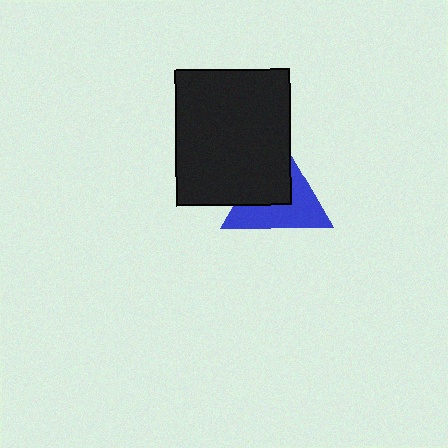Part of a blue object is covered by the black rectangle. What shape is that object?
It is a triangle.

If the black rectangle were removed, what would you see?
You would see the complete blue triangle.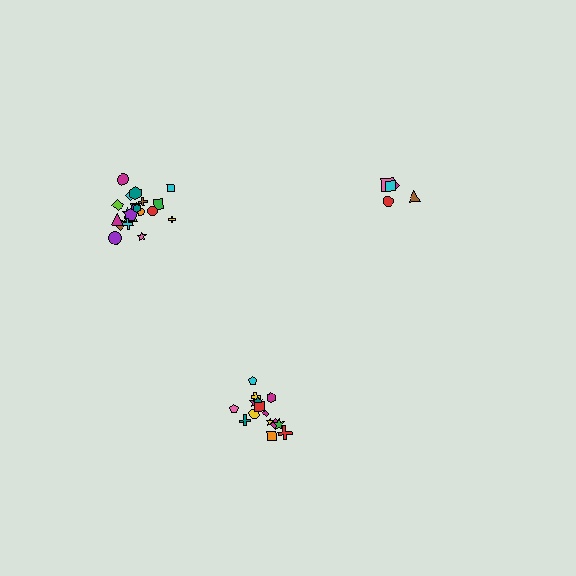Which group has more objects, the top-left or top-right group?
The top-left group.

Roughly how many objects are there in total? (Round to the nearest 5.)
Roughly 40 objects in total.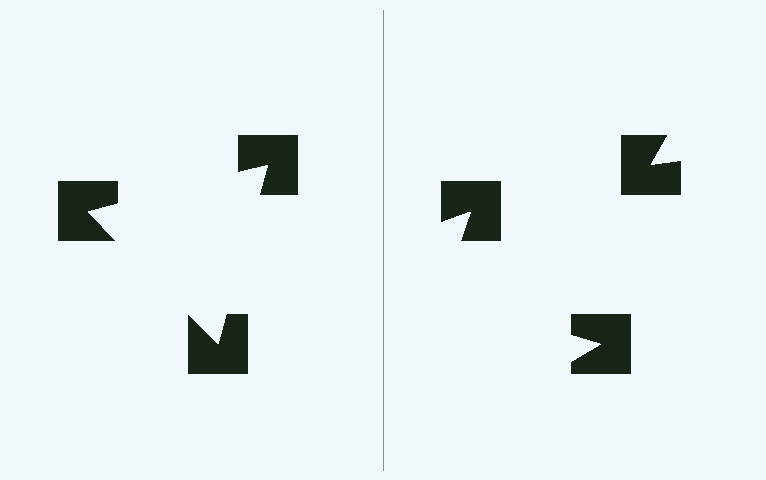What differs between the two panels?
The notched squares are positioned identically on both sides; only the wedge orientations differ. On the left they align to a triangle; on the right they are misaligned.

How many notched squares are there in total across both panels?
6 — 3 on each side.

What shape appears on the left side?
An illusory triangle.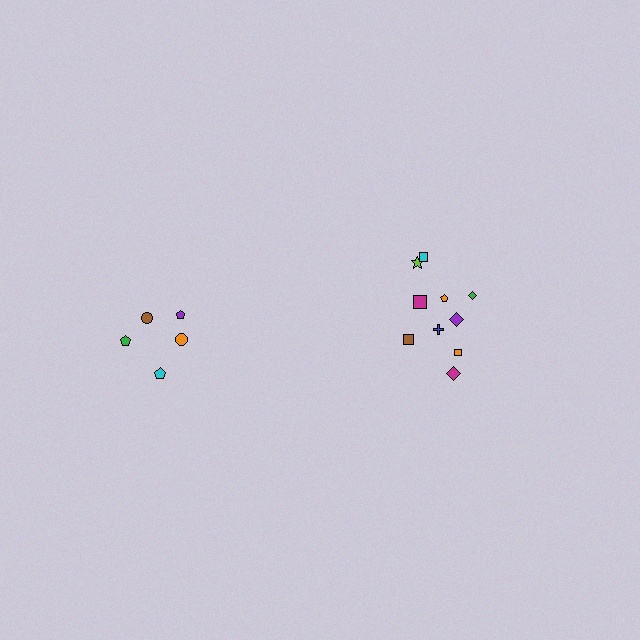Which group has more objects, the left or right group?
The right group.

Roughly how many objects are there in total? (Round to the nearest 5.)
Roughly 15 objects in total.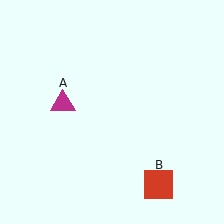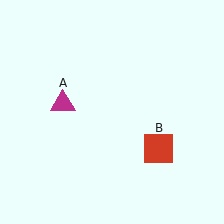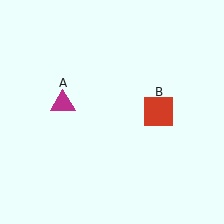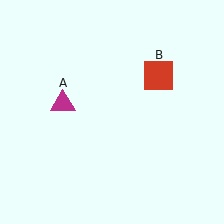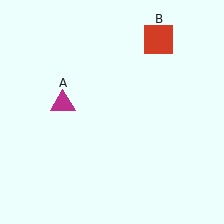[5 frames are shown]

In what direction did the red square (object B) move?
The red square (object B) moved up.